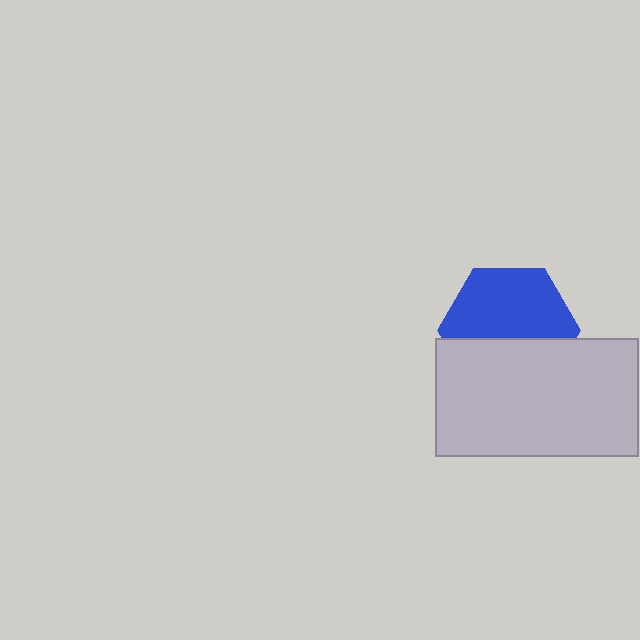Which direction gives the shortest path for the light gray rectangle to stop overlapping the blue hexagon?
Moving down gives the shortest separation.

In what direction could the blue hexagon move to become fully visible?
The blue hexagon could move up. That would shift it out from behind the light gray rectangle entirely.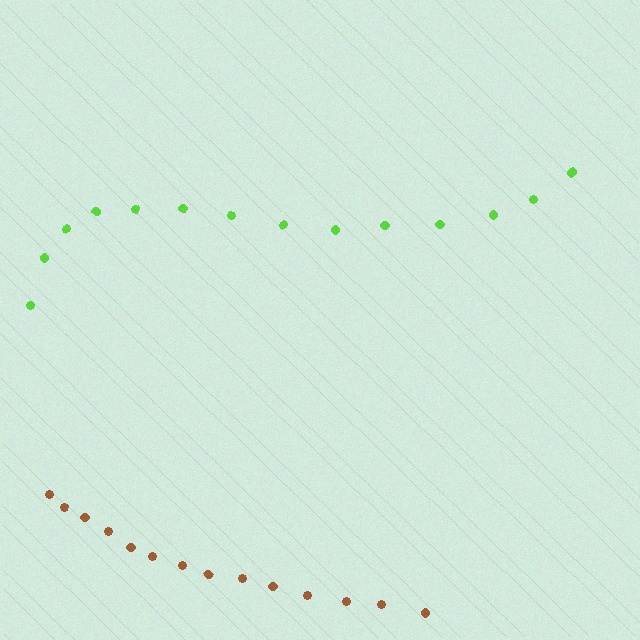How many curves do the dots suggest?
There are 2 distinct paths.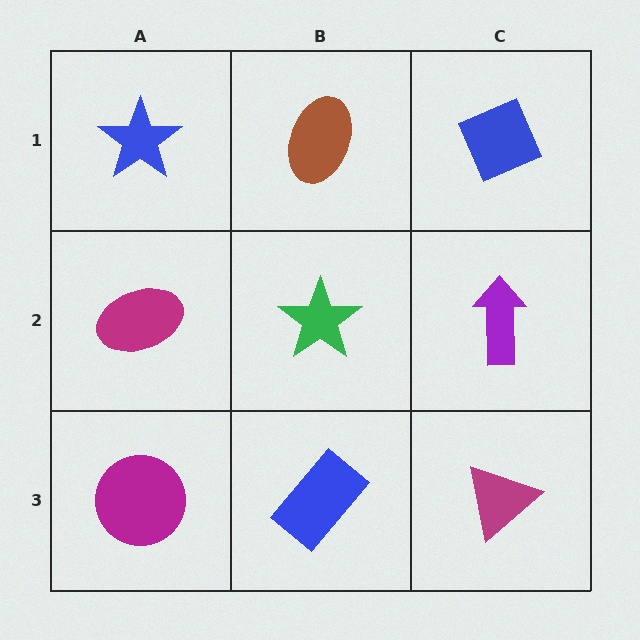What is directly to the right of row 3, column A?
A blue rectangle.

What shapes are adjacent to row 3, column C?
A purple arrow (row 2, column C), a blue rectangle (row 3, column B).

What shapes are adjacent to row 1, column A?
A magenta ellipse (row 2, column A), a brown ellipse (row 1, column B).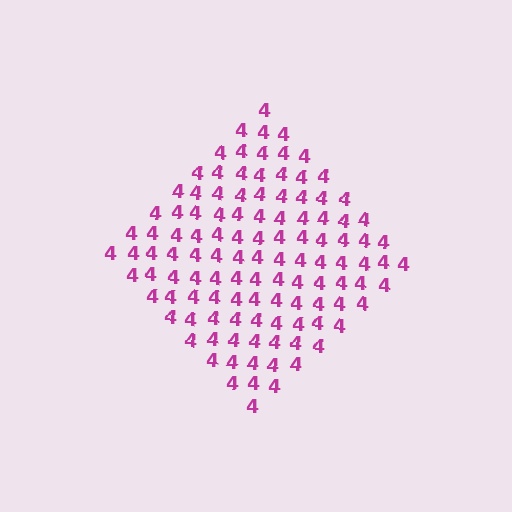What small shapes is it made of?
It is made of small digit 4's.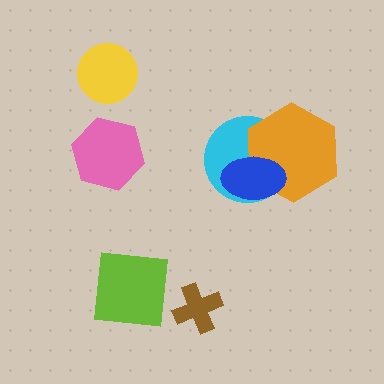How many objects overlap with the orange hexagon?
2 objects overlap with the orange hexagon.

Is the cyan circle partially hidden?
Yes, it is partially covered by another shape.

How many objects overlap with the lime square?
0 objects overlap with the lime square.